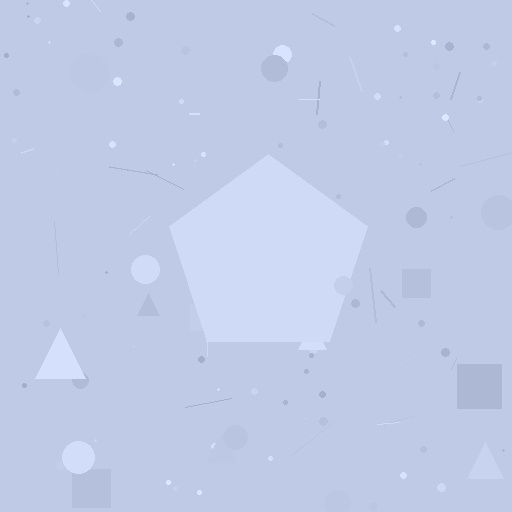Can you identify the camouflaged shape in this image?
The camouflaged shape is a pentagon.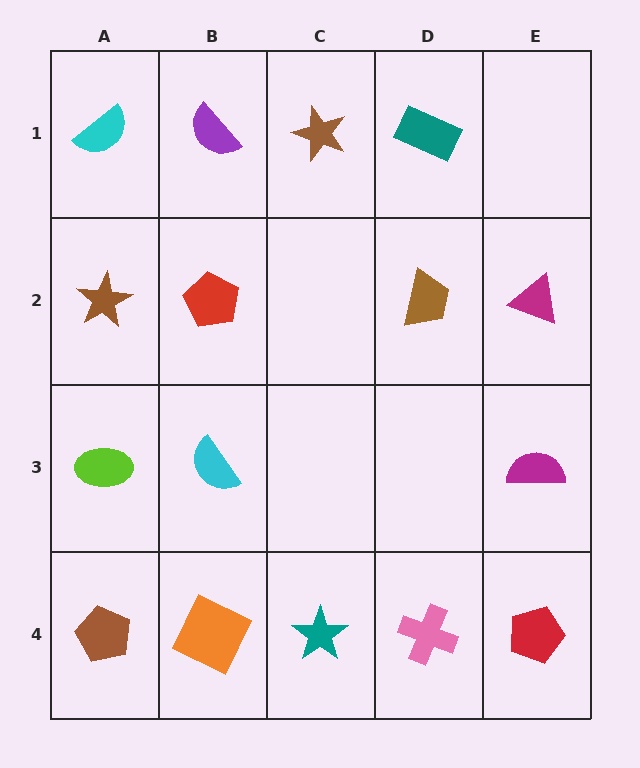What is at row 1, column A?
A cyan semicircle.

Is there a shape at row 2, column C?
No, that cell is empty.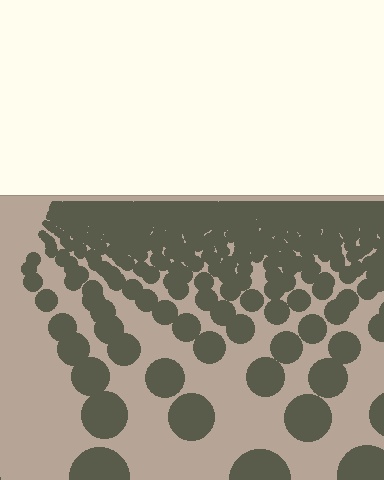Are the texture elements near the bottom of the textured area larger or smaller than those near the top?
Larger. Near the bottom, elements are closer to the viewer and appear at a bigger on-screen size.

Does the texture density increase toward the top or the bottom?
Density increases toward the top.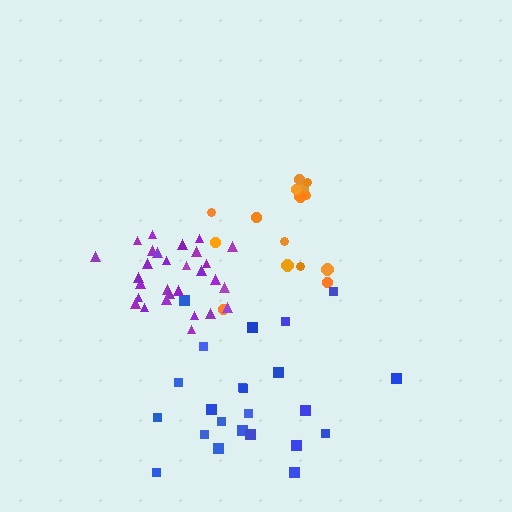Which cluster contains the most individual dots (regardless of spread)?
Purple (29).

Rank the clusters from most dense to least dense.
purple, blue, orange.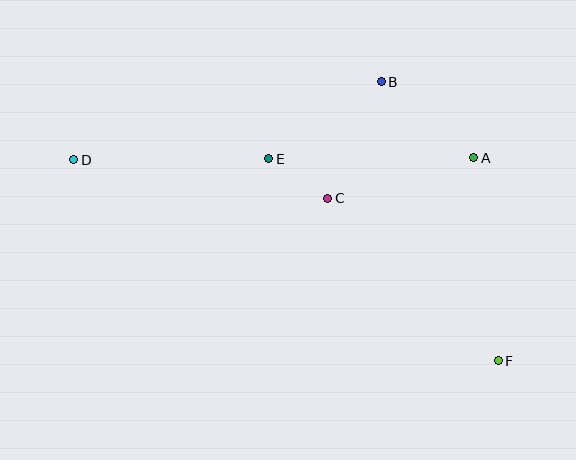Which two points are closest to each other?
Points C and E are closest to each other.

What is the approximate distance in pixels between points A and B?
The distance between A and B is approximately 120 pixels.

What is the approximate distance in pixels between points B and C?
The distance between B and C is approximately 128 pixels.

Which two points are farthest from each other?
Points D and F are farthest from each other.